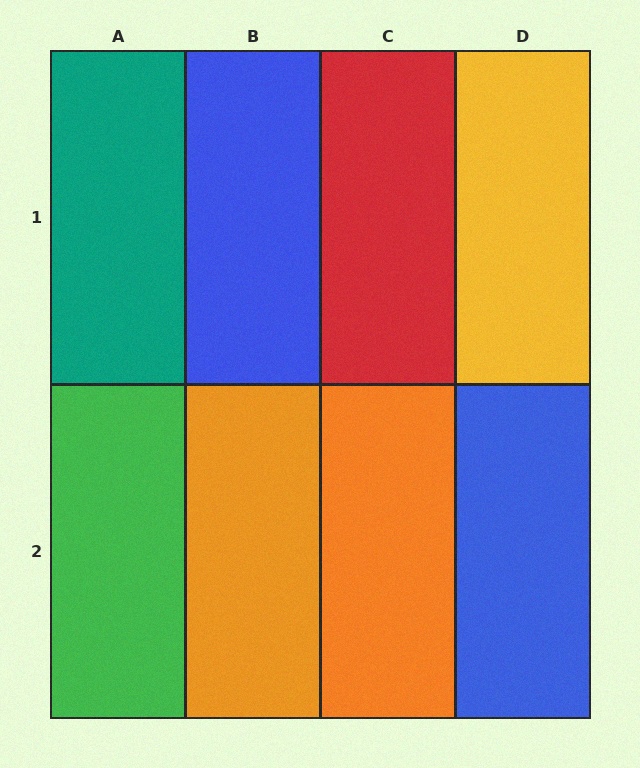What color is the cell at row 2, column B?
Orange.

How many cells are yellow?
1 cell is yellow.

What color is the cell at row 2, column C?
Orange.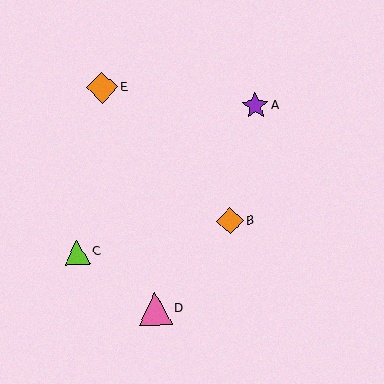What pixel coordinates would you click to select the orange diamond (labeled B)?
Click at (230, 221) to select the orange diamond B.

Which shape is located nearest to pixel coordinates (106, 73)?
The orange diamond (labeled E) at (102, 88) is nearest to that location.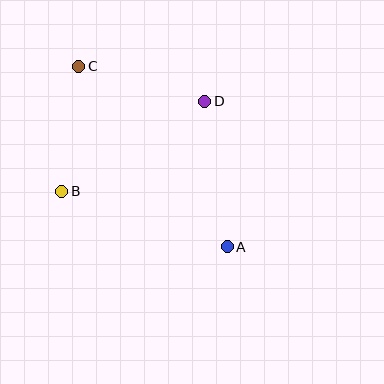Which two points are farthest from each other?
Points A and C are farthest from each other.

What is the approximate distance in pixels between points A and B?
The distance between A and B is approximately 175 pixels.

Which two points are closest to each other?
Points B and C are closest to each other.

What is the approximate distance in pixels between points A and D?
The distance between A and D is approximately 147 pixels.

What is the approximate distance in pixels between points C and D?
The distance between C and D is approximately 131 pixels.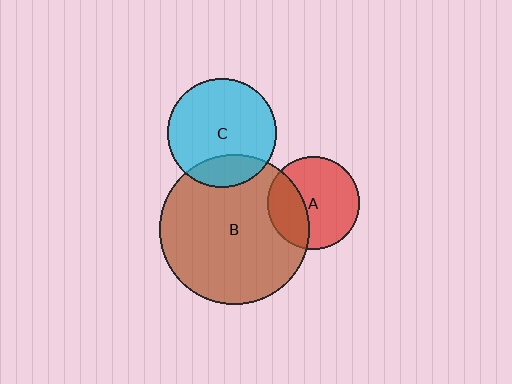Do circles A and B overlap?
Yes.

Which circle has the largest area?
Circle B (brown).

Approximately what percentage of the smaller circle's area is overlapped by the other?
Approximately 35%.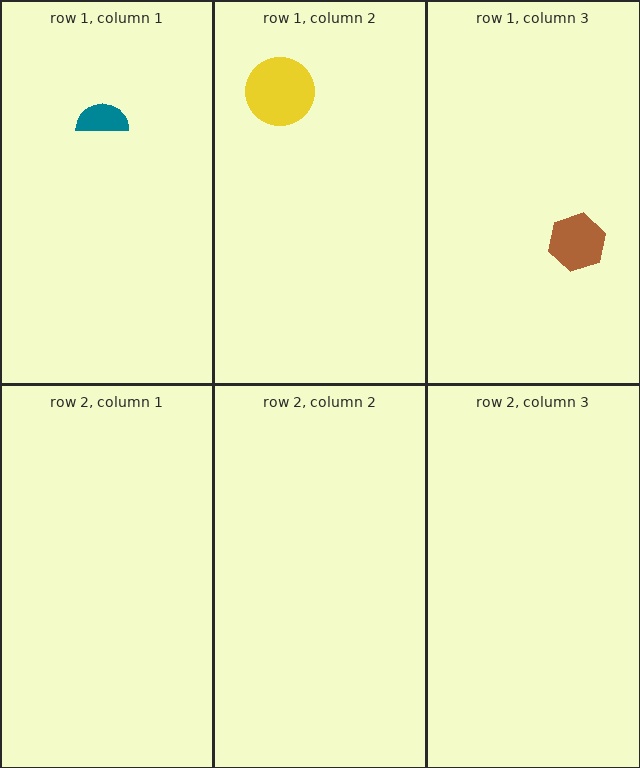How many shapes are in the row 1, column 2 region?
1.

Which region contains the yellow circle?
The row 1, column 2 region.